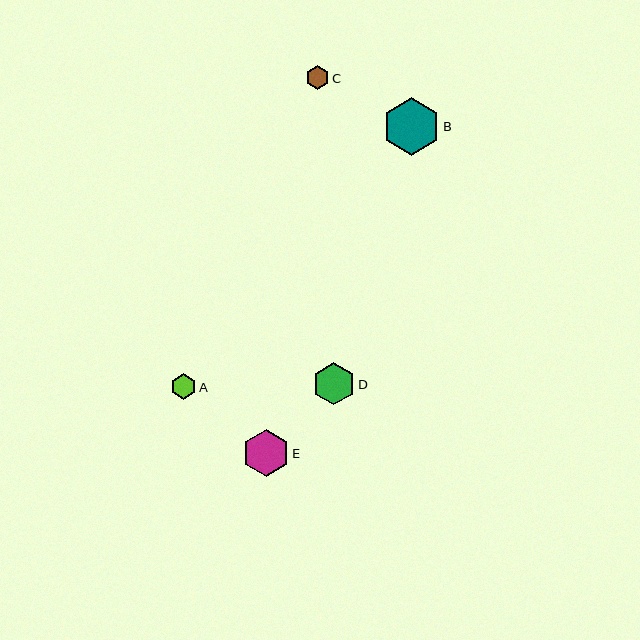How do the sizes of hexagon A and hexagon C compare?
Hexagon A and hexagon C are approximately the same size.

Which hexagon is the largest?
Hexagon B is the largest with a size of approximately 57 pixels.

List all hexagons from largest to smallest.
From largest to smallest: B, E, D, A, C.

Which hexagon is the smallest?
Hexagon C is the smallest with a size of approximately 24 pixels.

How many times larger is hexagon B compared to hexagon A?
Hexagon B is approximately 2.3 times the size of hexagon A.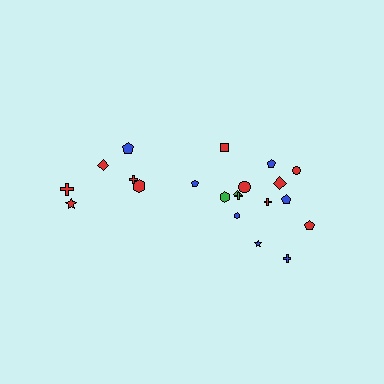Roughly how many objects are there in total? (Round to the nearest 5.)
Roughly 20 objects in total.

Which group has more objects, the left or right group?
The right group.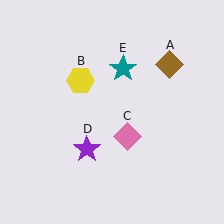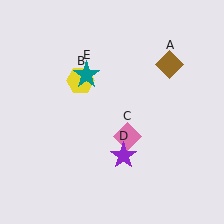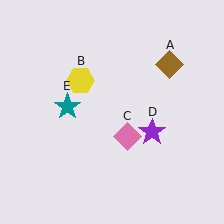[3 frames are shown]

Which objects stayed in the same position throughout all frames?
Brown diamond (object A) and yellow hexagon (object B) and pink diamond (object C) remained stationary.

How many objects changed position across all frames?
2 objects changed position: purple star (object D), teal star (object E).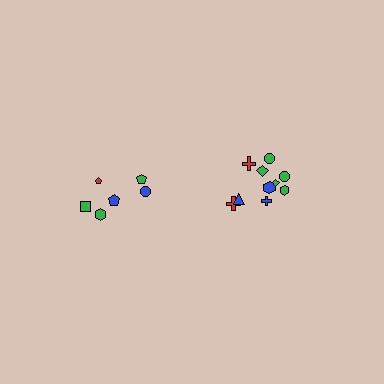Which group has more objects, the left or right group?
The right group.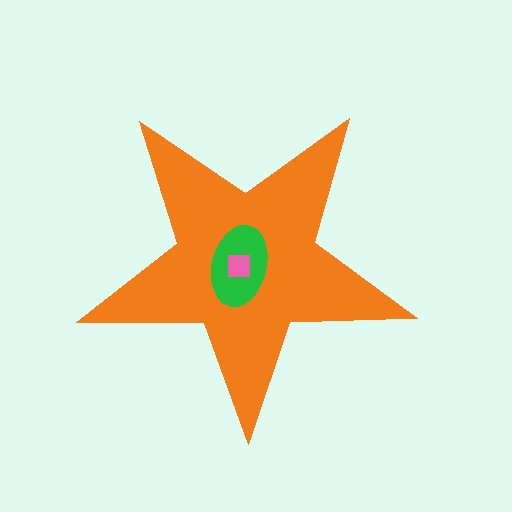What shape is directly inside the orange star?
The green ellipse.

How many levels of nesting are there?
3.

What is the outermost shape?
The orange star.